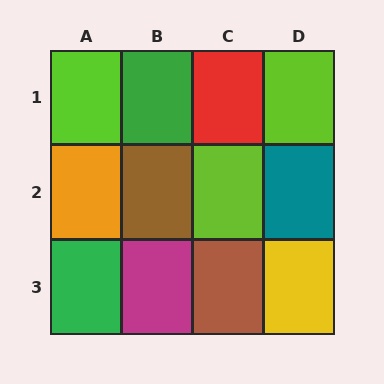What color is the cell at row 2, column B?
Brown.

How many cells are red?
1 cell is red.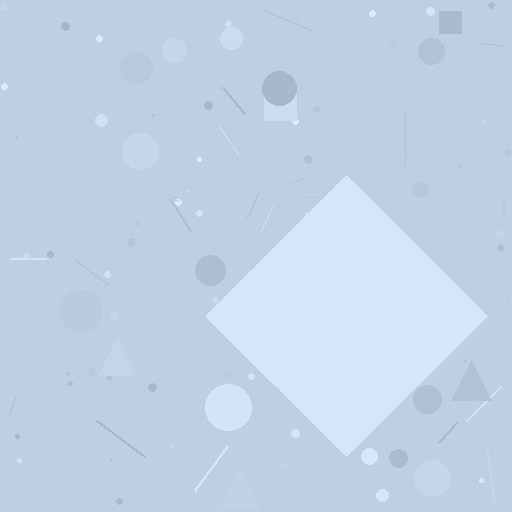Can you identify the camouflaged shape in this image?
The camouflaged shape is a diamond.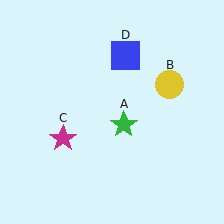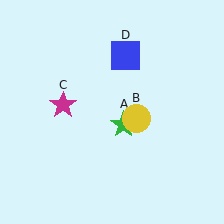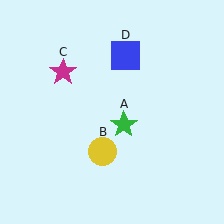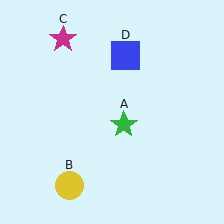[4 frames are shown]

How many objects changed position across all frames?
2 objects changed position: yellow circle (object B), magenta star (object C).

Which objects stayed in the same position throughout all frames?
Green star (object A) and blue square (object D) remained stationary.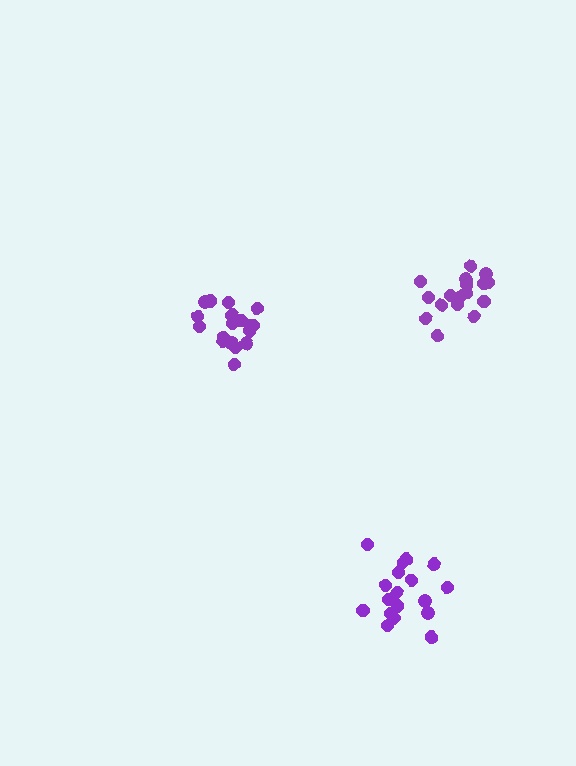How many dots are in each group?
Group 1: 18 dots, Group 2: 18 dots, Group 3: 17 dots (53 total).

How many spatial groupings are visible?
There are 3 spatial groupings.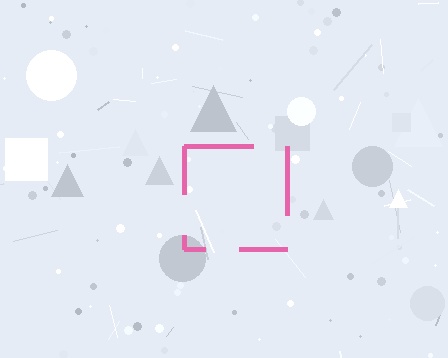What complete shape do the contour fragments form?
The contour fragments form a square.